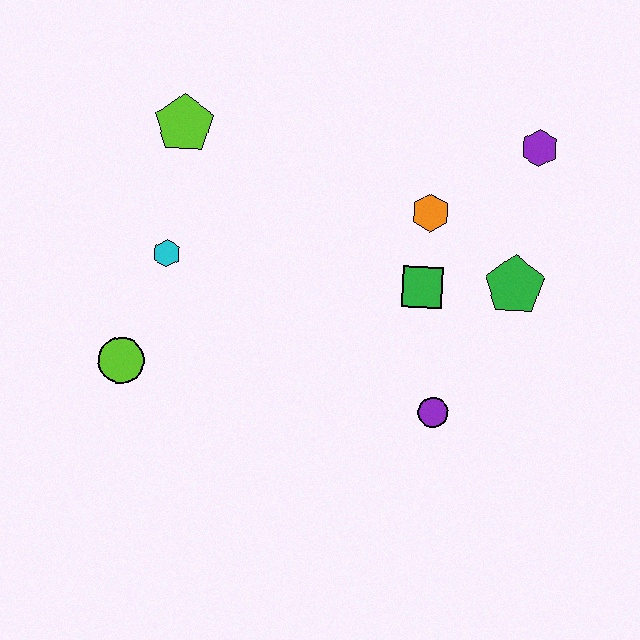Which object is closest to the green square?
The orange hexagon is closest to the green square.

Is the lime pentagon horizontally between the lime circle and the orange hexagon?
Yes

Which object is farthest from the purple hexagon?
The lime circle is farthest from the purple hexagon.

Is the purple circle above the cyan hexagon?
No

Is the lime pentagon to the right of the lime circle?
Yes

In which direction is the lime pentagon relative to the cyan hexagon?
The lime pentagon is above the cyan hexagon.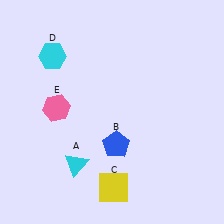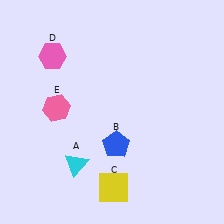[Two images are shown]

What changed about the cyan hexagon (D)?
In Image 1, D is cyan. In Image 2, it changed to pink.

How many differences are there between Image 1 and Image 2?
There is 1 difference between the two images.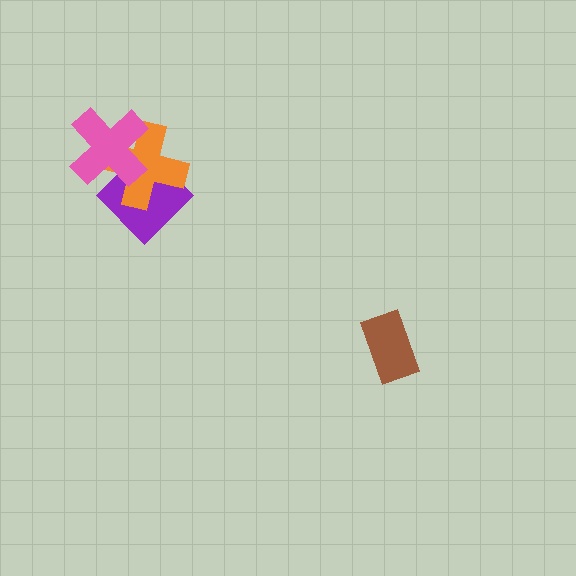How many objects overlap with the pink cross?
2 objects overlap with the pink cross.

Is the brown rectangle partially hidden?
No, no other shape covers it.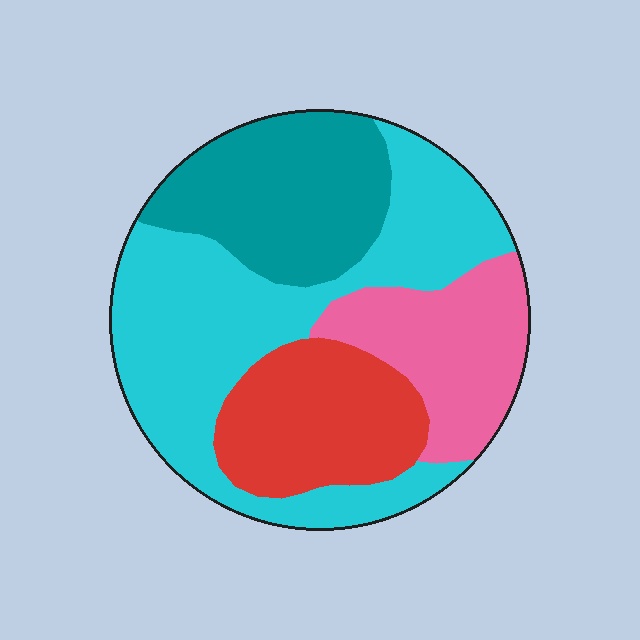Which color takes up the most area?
Cyan, at roughly 40%.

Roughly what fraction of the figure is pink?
Pink covers around 20% of the figure.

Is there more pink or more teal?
Teal.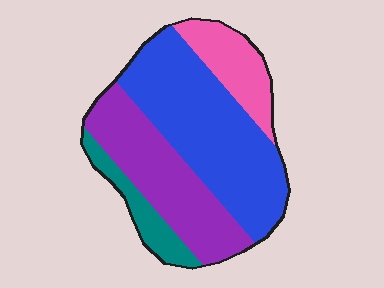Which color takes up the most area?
Blue, at roughly 45%.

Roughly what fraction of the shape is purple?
Purple takes up about one third (1/3) of the shape.